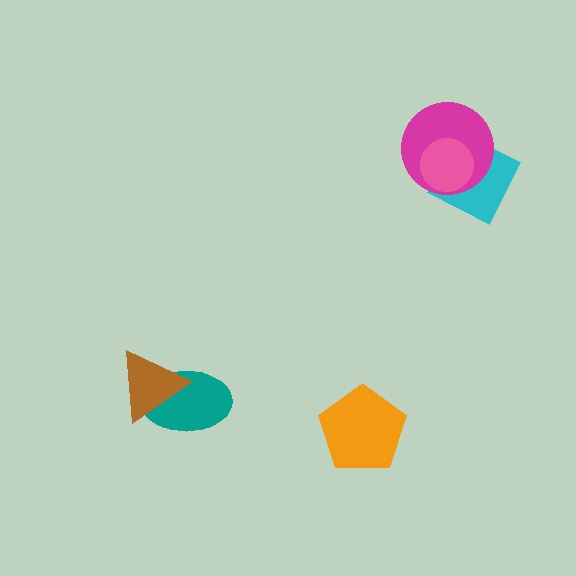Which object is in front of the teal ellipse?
The brown triangle is in front of the teal ellipse.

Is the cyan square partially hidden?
Yes, it is partially covered by another shape.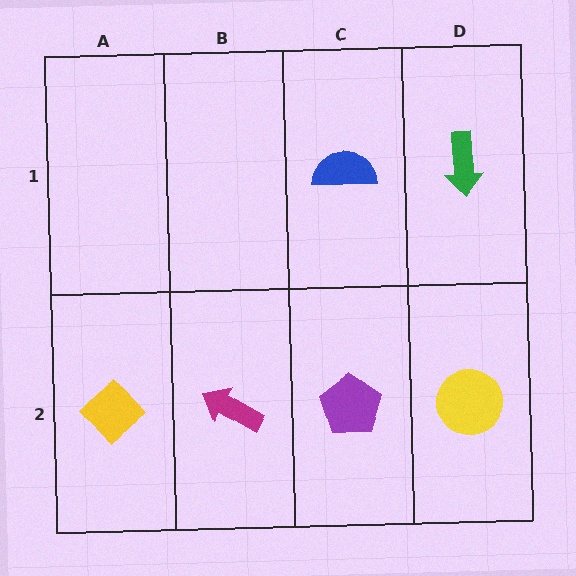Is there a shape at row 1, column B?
No, that cell is empty.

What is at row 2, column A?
A yellow diamond.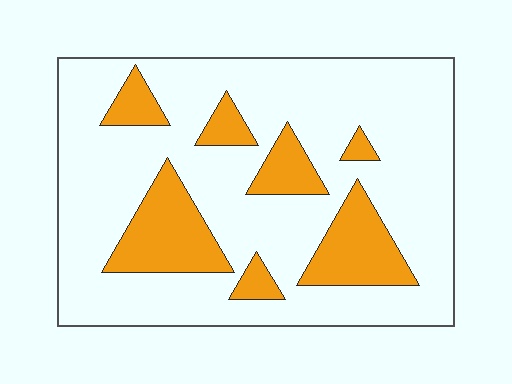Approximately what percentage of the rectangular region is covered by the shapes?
Approximately 20%.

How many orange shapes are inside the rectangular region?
7.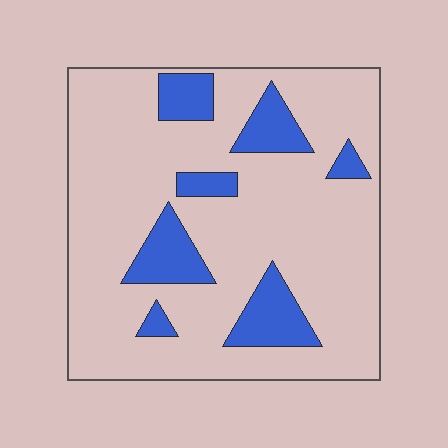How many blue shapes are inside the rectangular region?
7.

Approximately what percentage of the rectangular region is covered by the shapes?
Approximately 20%.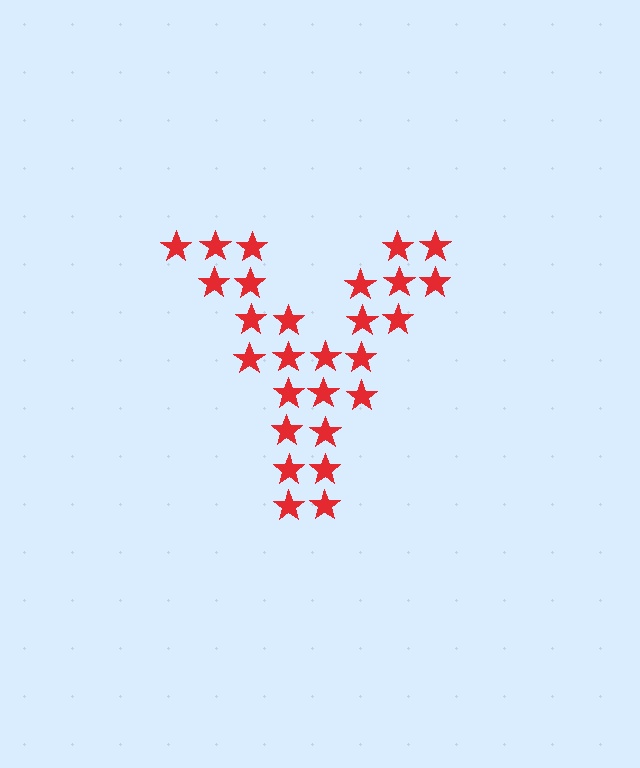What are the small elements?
The small elements are stars.